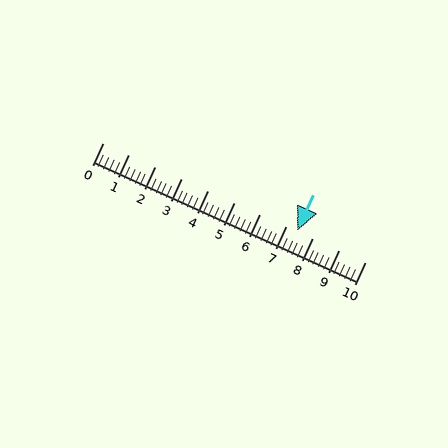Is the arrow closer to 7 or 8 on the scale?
The arrow is closer to 7.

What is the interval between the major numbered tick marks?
The major tick marks are spaced 1 units apart.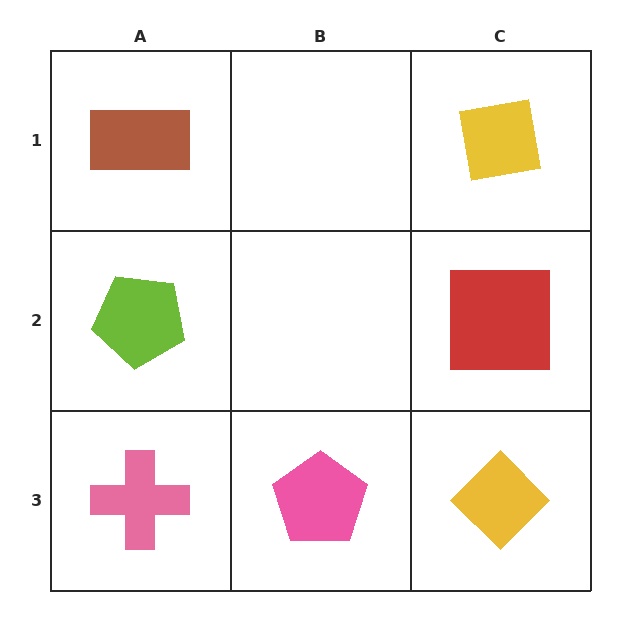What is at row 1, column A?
A brown rectangle.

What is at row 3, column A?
A pink cross.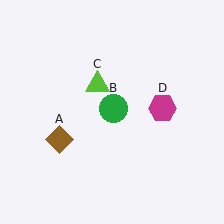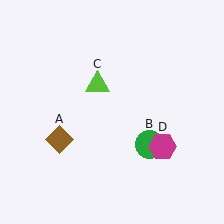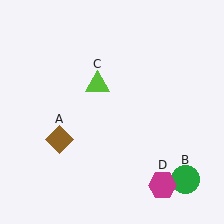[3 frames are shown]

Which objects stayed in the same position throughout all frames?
Brown diamond (object A) and lime triangle (object C) remained stationary.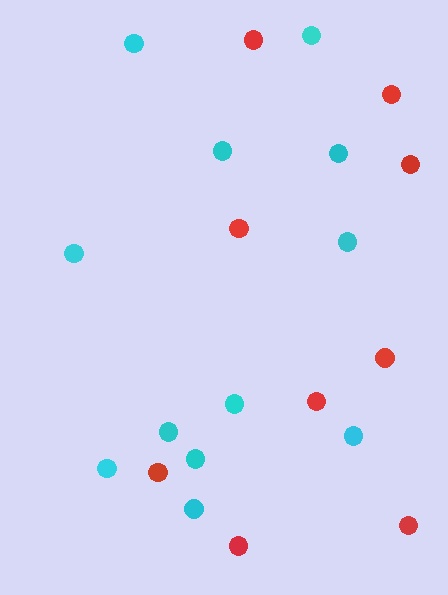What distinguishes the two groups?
There are 2 groups: one group of red circles (9) and one group of cyan circles (12).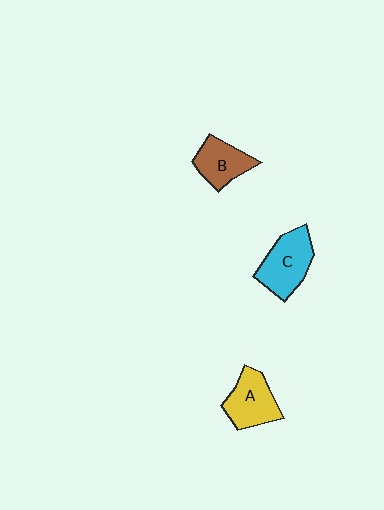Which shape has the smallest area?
Shape B (brown).